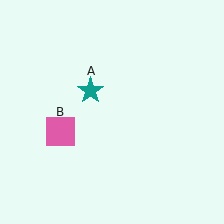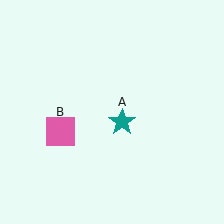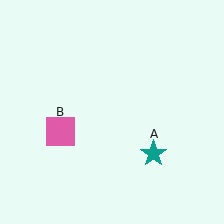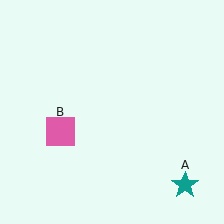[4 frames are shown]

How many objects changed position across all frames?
1 object changed position: teal star (object A).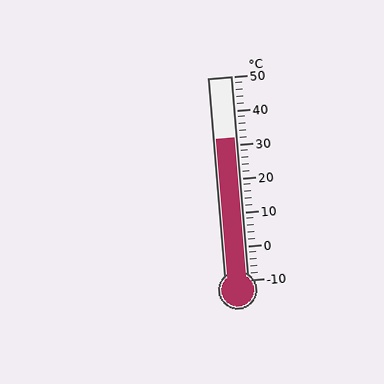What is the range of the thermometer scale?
The thermometer scale ranges from -10°C to 50°C.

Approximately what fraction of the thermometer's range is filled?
The thermometer is filled to approximately 70% of its range.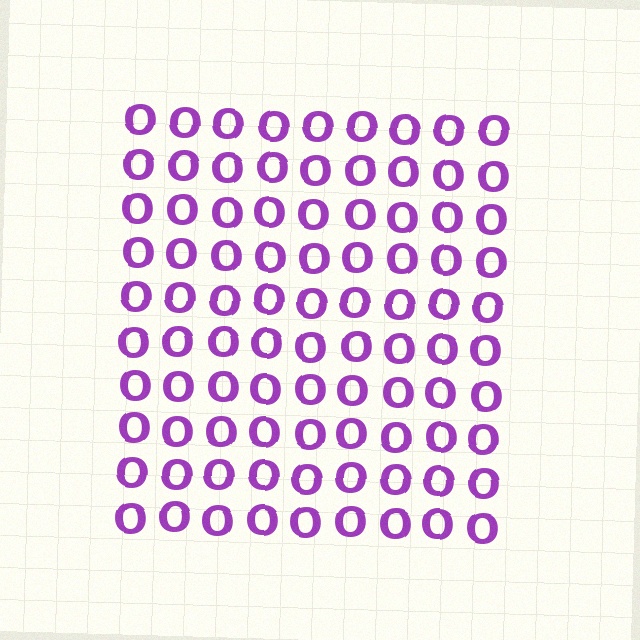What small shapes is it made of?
It is made of small letter O's.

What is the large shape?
The large shape is a square.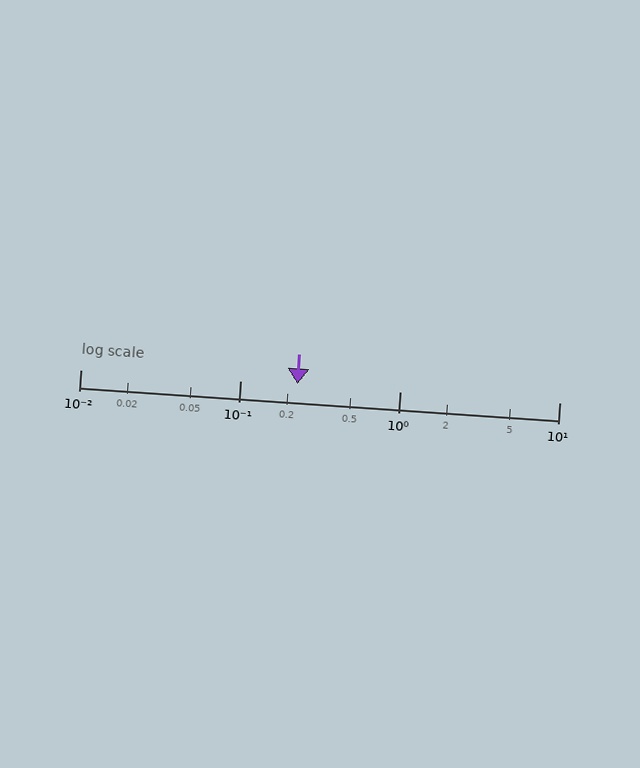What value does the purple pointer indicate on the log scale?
The pointer indicates approximately 0.23.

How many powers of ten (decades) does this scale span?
The scale spans 3 decades, from 0.01 to 10.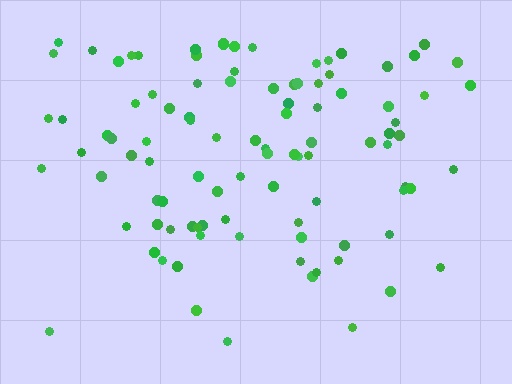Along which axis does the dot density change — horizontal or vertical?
Vertical.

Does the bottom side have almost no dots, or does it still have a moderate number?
Still a moderate number, just noticeably fewer than the top.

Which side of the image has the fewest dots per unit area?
The bottom.